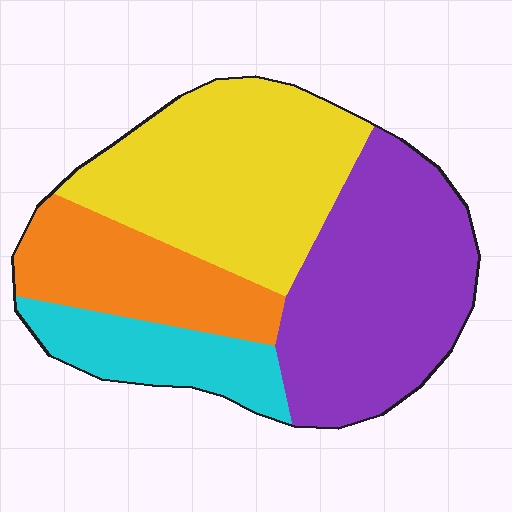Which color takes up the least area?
Cyan, at roughly 15%.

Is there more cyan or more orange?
Orange.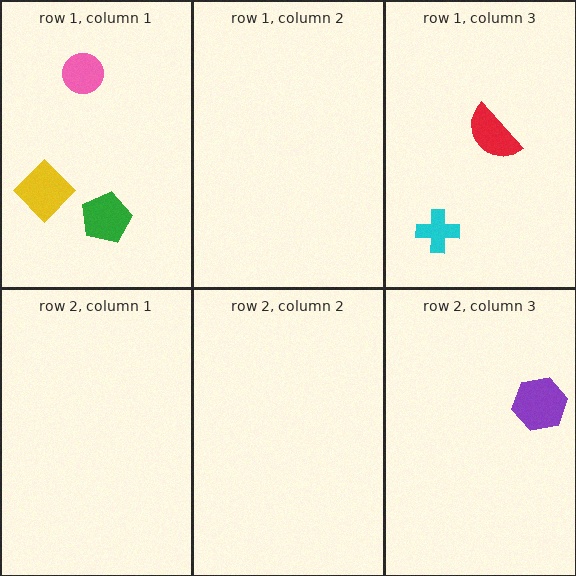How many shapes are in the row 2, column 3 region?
1.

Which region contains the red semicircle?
The row 1, column 3 region.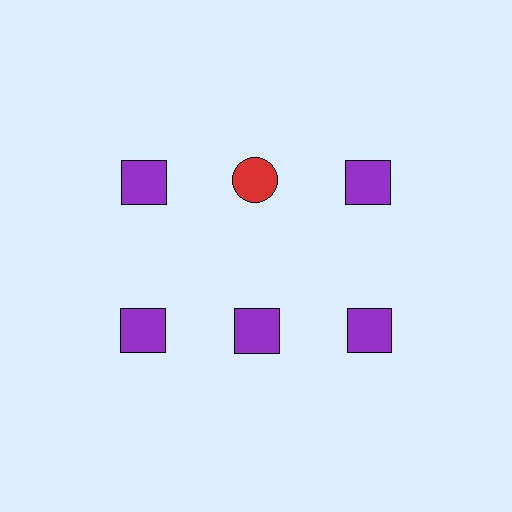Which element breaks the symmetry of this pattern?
The red circle in the top row, second from left column breaks the symmetry. All other shapes are purple squares.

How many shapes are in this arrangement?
There are 6 shapes arranged in a grid pattern.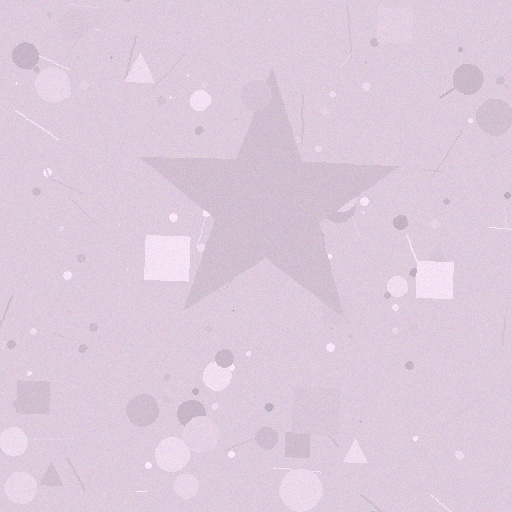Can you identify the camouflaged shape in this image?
The camouflaged shape is a star.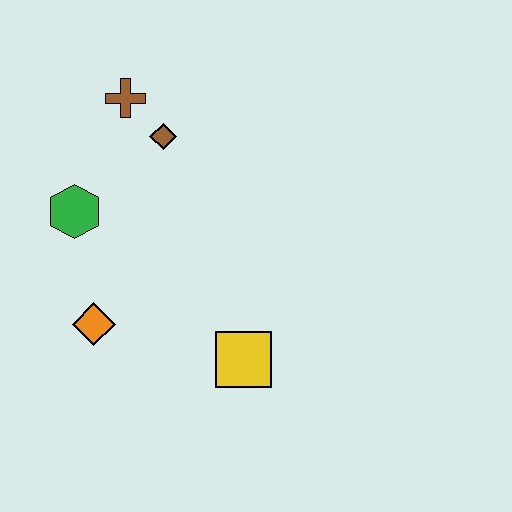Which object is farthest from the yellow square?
The brown cross is farthest from the yellow square.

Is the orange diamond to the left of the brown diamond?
Yes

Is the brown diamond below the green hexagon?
No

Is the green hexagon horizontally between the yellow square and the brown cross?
No